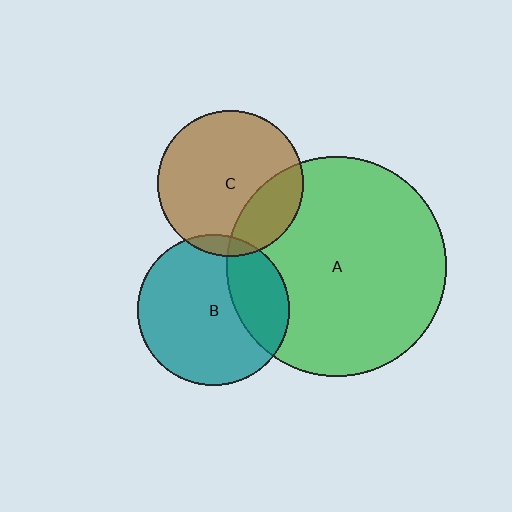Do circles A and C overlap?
Yes.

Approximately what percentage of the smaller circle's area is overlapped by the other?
Approximately 25%.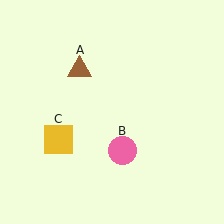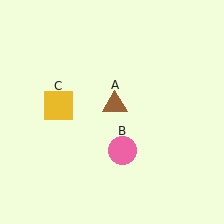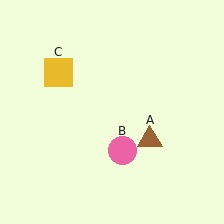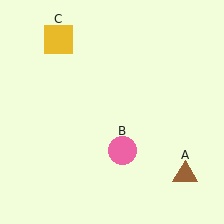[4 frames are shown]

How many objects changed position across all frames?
2 objects changed position: brown triangle (object A), yellow square (object C).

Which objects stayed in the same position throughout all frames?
Pink circle (object B) remained stationary.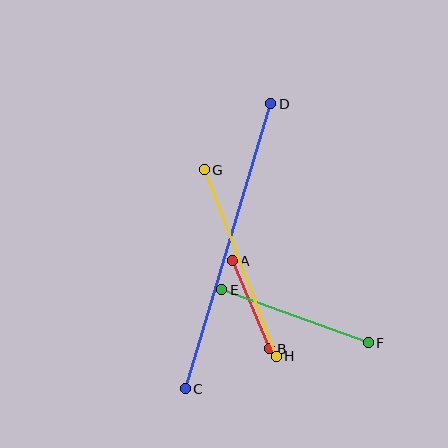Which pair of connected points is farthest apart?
Points C and D are farthest apart.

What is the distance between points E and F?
The distance is approximately 156 pixels.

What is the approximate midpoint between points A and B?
The midpoint is at approximately (251, 305) pixels.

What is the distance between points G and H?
The distance is approximately 200 pixels.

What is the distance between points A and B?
The distance is approximately 95 pixels.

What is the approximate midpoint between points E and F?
The midpoint is at approximately (295, 316) pixels.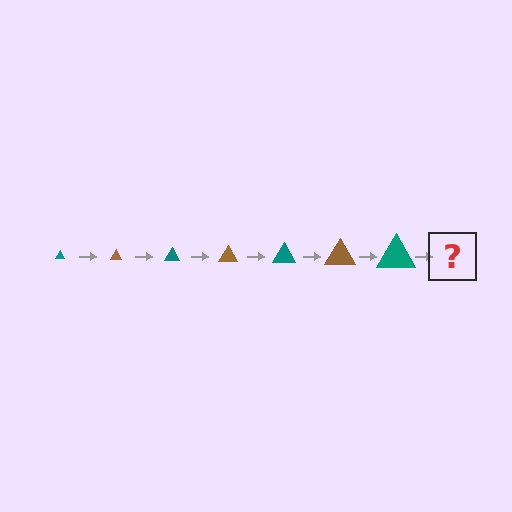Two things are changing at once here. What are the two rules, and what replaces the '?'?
The two rules are that the triangle grows larger each step and the color cycles through teal and brown. The '?' should be a brown triangle, larger than the previous one.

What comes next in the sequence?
The next element should be a brown triangle, larger than the previous one.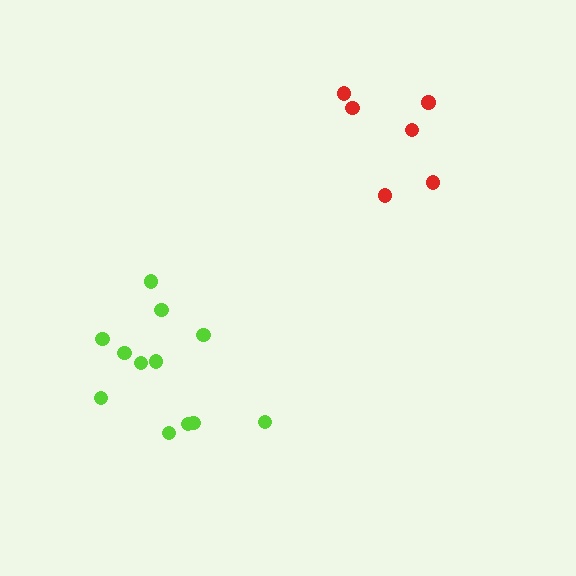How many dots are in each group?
Group 1: 6 dots, Group 2: 12 dots (18 total).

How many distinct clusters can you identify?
There are 2 distinct clusters.